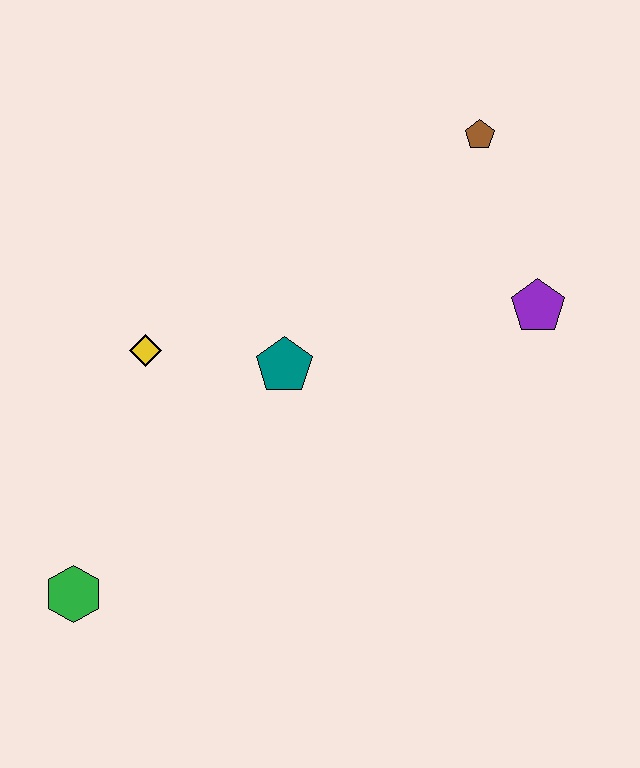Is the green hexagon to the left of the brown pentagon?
Yes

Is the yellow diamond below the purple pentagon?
Yes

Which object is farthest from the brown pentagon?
The green hexagon is farthest from the brown pentagon.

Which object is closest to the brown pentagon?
The purple pentagon is closest to the brown pentagon.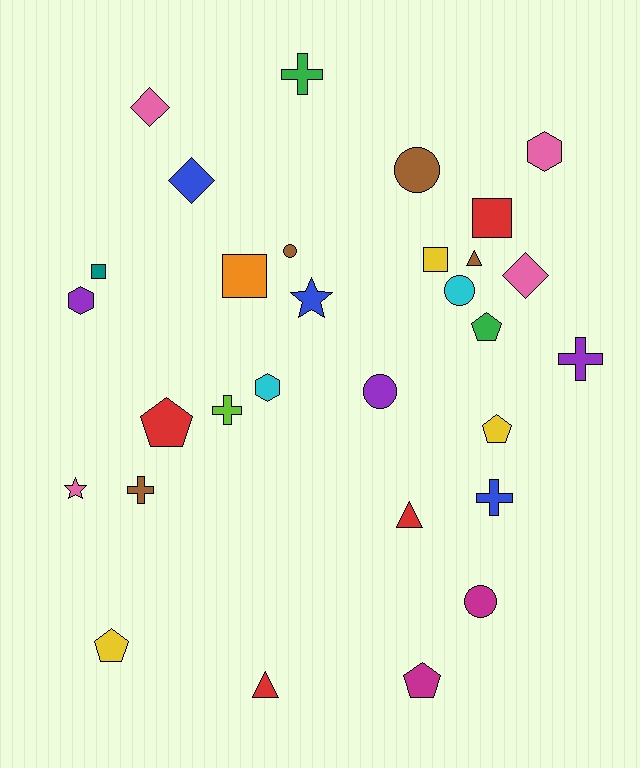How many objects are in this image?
There are 30 objects.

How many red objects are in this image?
There are 4 red objects.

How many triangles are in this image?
There are 3 triangles.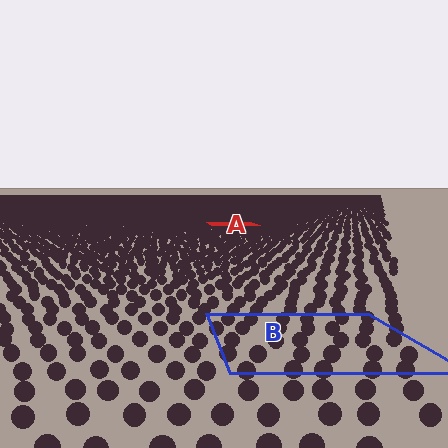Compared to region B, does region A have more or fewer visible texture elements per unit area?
Region A has more texture elements per unit area — they are packed more densely because it is farther away.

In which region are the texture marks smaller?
The texture marks are smaller in region A, because it is farther away.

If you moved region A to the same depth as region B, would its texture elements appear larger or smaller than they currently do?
They would appear larger. At a closer depth, the same texture elements are projected at a bigger on-screen size.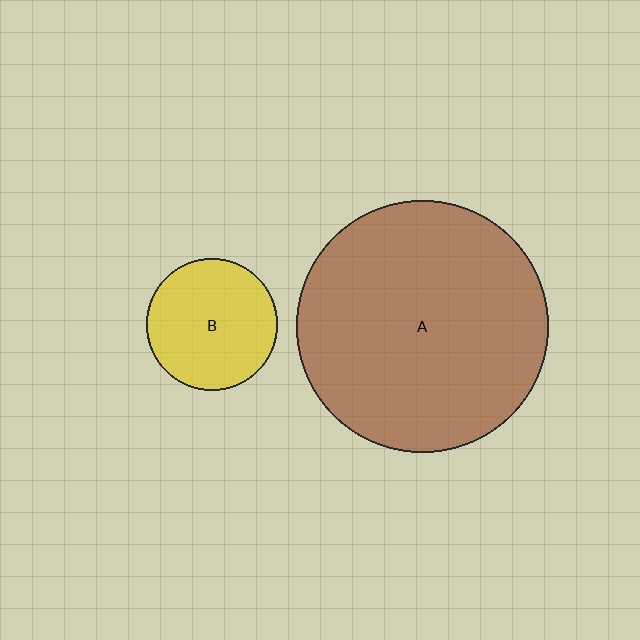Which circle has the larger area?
Circle A (brown).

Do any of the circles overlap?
No, none of the circles overlap.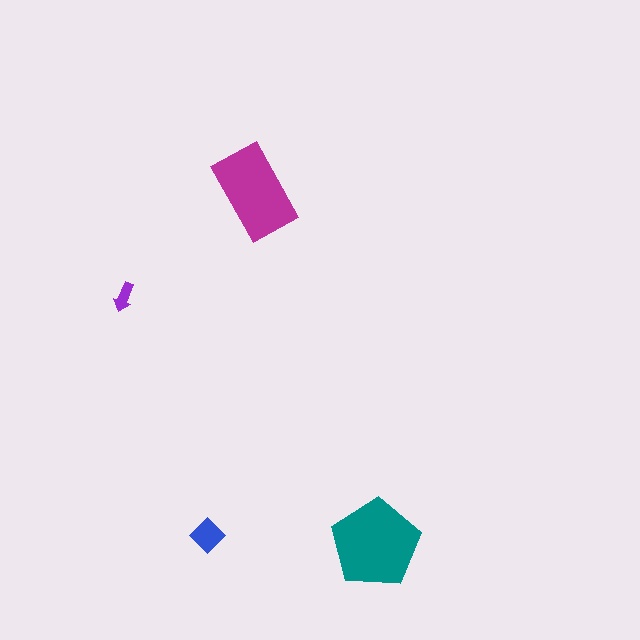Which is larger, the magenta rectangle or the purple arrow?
The magenta rectangle.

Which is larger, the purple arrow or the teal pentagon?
The teal pentagon.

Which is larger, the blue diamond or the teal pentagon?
The teal pentagon.